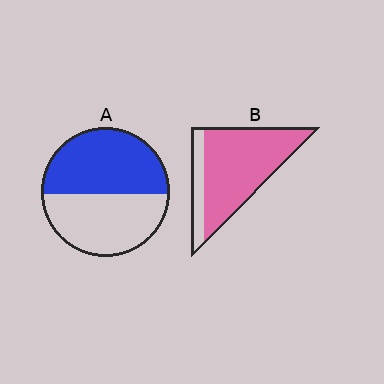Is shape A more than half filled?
Roughly half.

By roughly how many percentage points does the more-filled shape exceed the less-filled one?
By roughly 30 percentage points (B over A).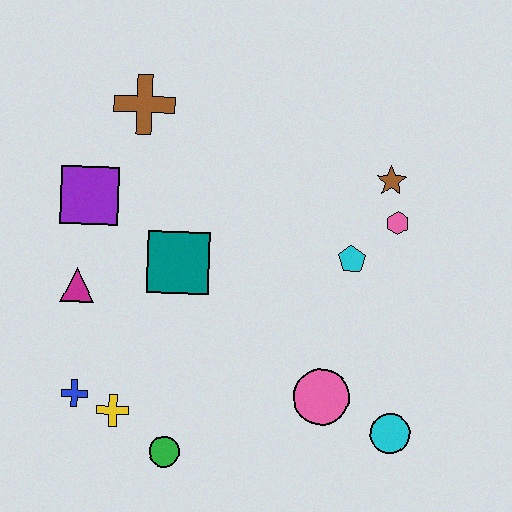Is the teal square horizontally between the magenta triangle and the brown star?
Yes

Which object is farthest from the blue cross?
The brown star is farthest from the blue cross.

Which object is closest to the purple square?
The magenta triangle is closest to the purple square.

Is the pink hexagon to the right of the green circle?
Yes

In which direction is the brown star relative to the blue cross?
The brown star is to the right of the blue cross.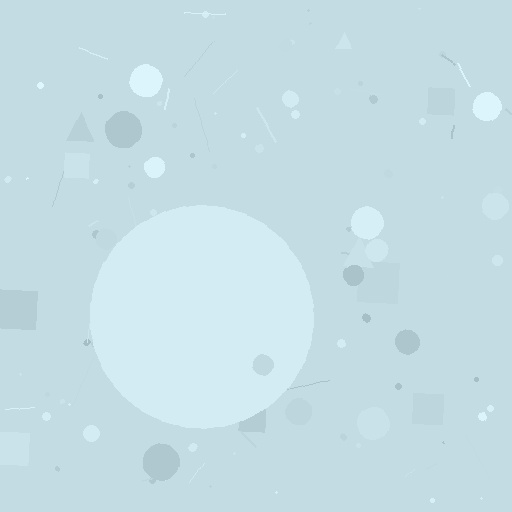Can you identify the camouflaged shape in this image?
The camouflaged shape is a circle.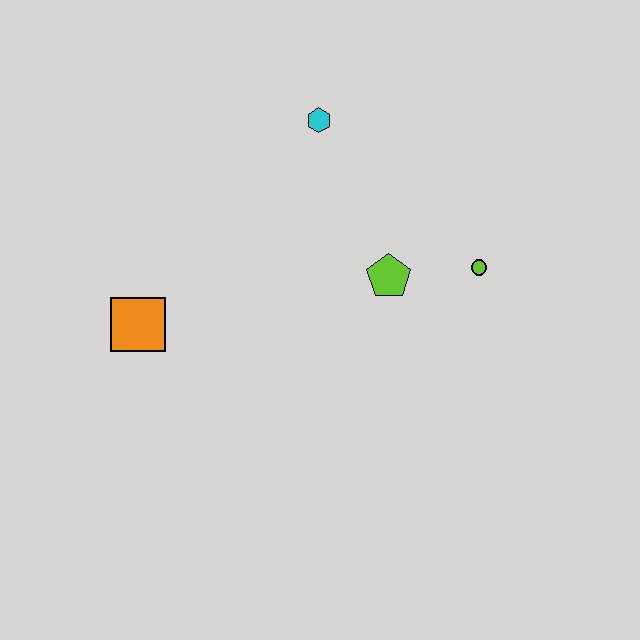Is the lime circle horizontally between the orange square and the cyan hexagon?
No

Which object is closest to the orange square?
The lime pentagon is closest to the orange square.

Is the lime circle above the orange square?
Yes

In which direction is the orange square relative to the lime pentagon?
The orange square is to the left of the lime pentagon.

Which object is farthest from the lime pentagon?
The orange square is farthest from the lime pentagon.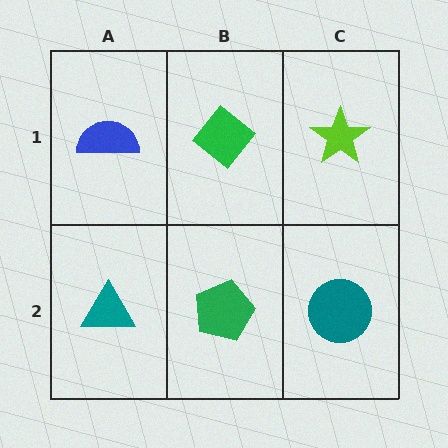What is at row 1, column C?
A lime star.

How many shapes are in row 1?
3 shapes.